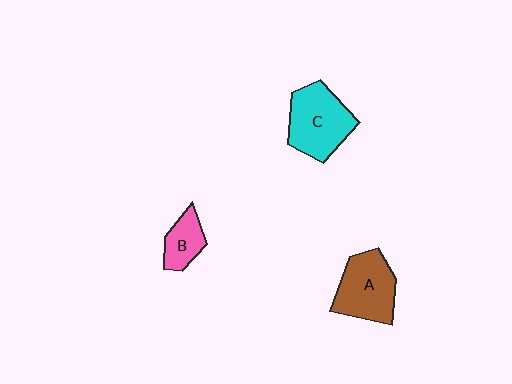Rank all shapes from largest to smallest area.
From largest to smallest: C (cyan), A (brown), B (pink).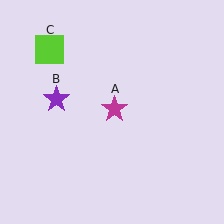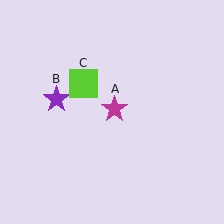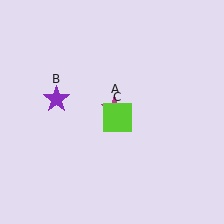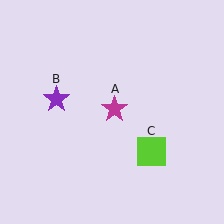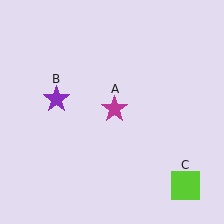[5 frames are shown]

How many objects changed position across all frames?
1 object changed position: lime square (object C).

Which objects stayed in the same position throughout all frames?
Magenta star (object A) and purple star (object B) remained stationary.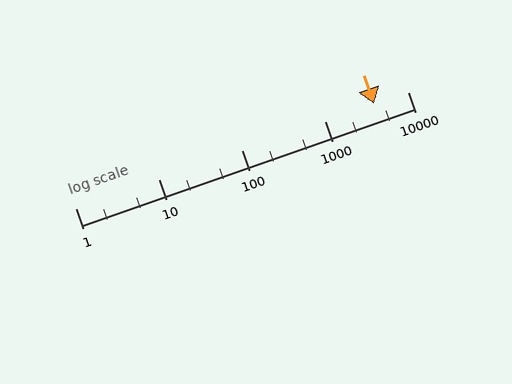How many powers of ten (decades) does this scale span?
The scale spans 4 decades, from 1 to 10000.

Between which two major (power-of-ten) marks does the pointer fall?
The pointer is between 1000 and 10000.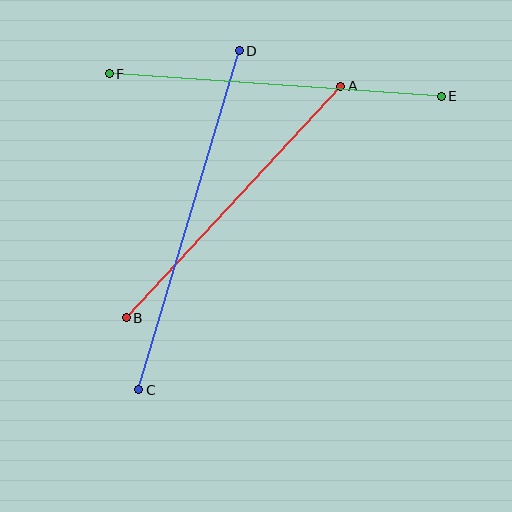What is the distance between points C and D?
The distance is approximately 354 pixels.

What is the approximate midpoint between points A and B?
The midpoint is at approximately (233, 202) pixels.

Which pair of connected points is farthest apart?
Points C and D are farthest apart.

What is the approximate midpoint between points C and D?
The midpoint is at approximately (189, 220) pixels.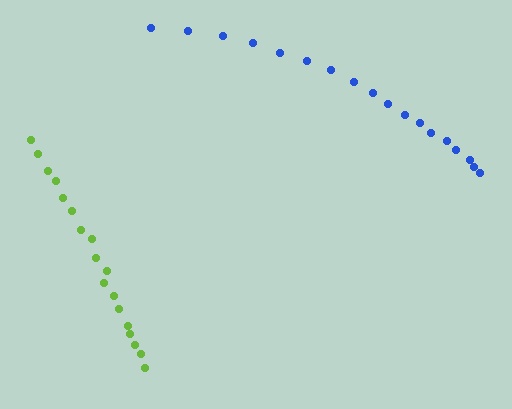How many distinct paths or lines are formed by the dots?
There are 2 distinct paths.